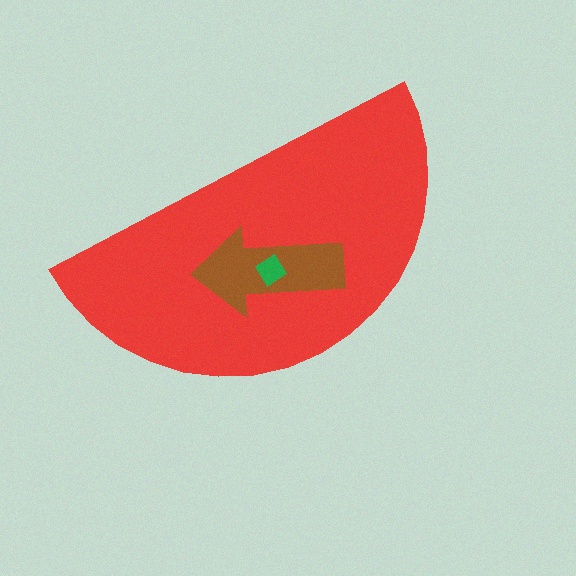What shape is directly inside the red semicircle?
The brown arrow.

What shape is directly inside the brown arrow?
The green diamond.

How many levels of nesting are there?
3.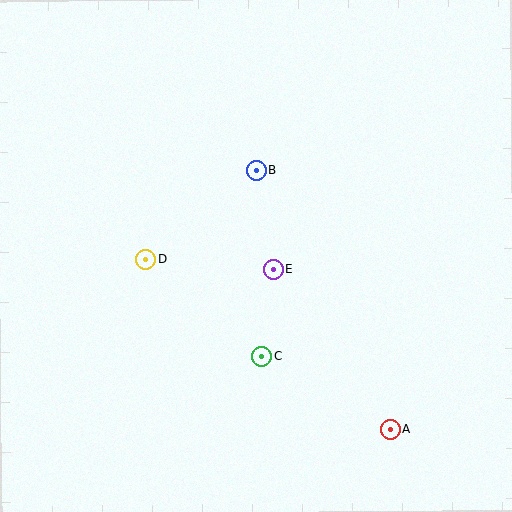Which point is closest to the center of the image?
Point E at (273, 269) is closest to the center.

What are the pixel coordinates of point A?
Point A is at (390, 429).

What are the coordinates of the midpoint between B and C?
The midpoint between B and C is at (259, 263).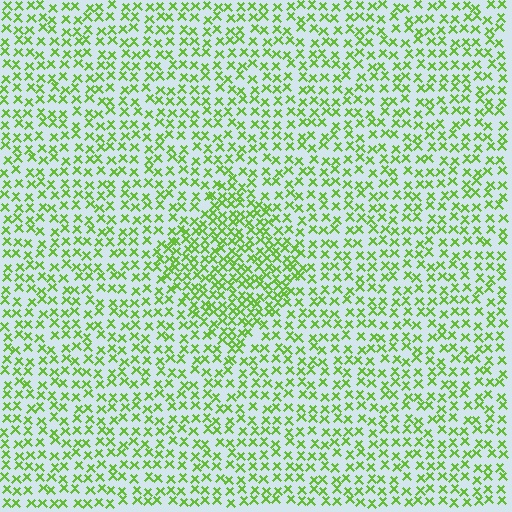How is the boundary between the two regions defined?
The boundary is defined by a change in element density (approximately 1.7x ratio). All elements are the same color, size, and shape.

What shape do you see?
I see a diamond.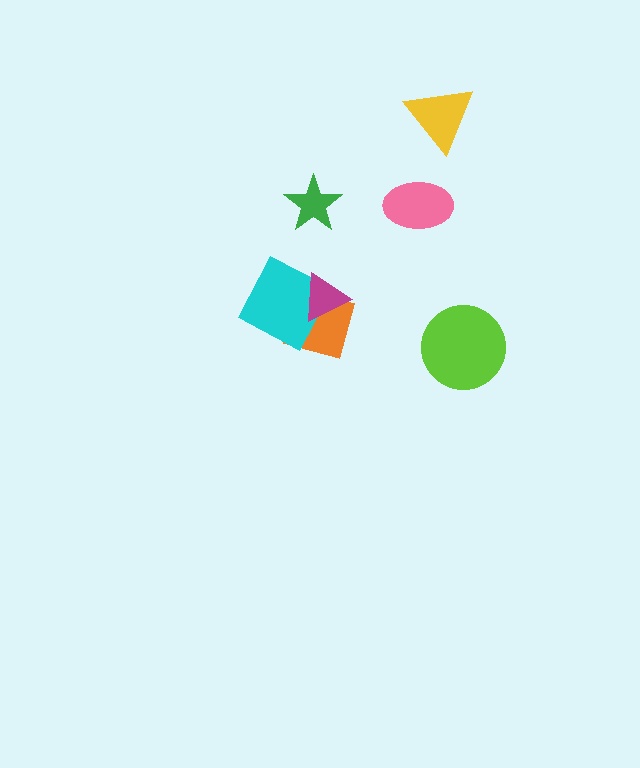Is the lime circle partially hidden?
No, no other shape covers it.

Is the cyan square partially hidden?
Yes, it is partially covered by another shape.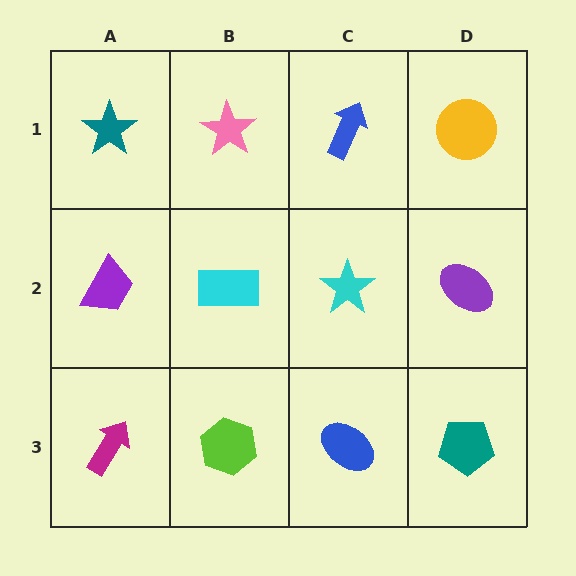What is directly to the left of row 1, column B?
A teal star.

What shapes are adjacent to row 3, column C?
A cyan star (row 2, column C), a lime hexagon (row 3, column B), a teal pentagon (row 3, column D).